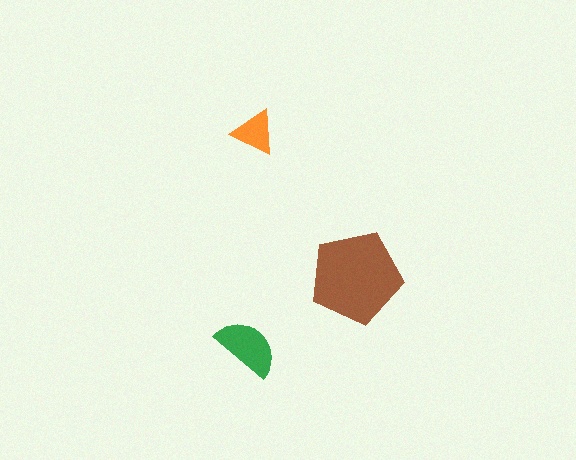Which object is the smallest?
The orange triangle.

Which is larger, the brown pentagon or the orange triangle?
The brown pentagon.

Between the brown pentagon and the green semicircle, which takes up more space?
The brown pentagon.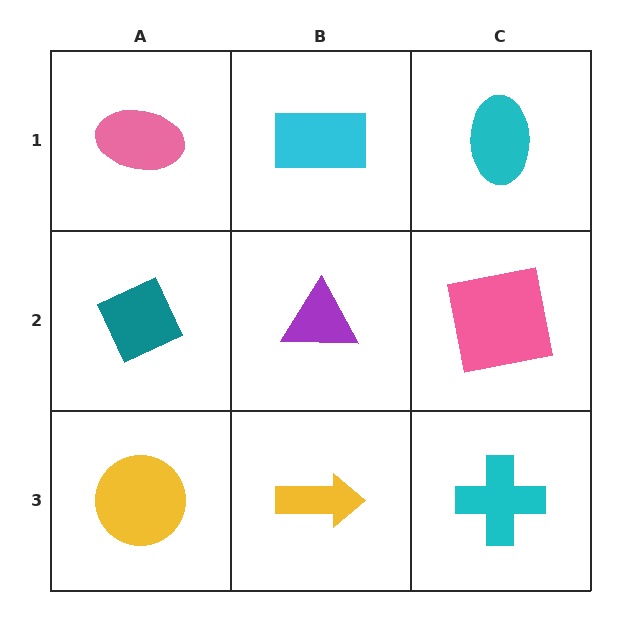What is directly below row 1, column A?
A teal diamond.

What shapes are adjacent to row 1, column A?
A teal diamond (row 2, column A), a cyan rectangle (row 1, column B).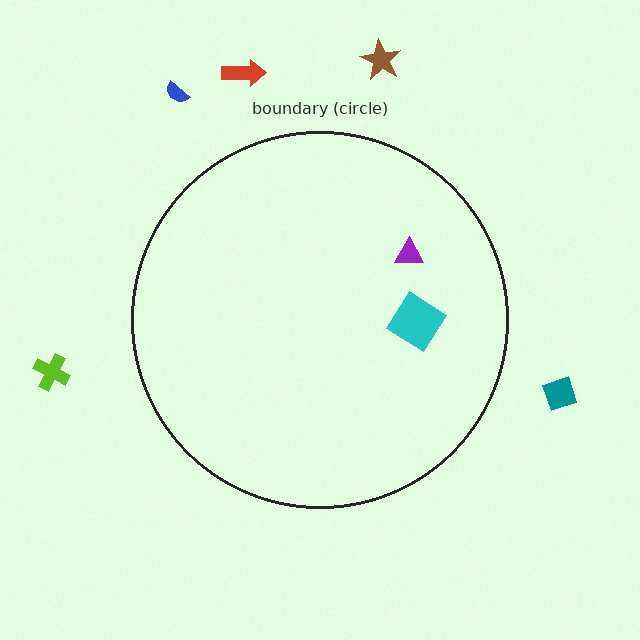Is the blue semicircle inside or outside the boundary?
Outside.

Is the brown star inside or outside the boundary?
Outside.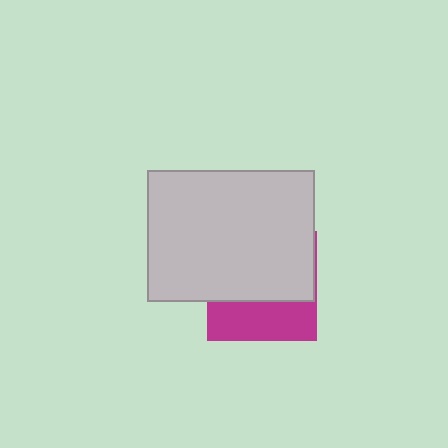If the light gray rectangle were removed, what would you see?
You would see the complete magenta square.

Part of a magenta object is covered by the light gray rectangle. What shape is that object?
It is a square.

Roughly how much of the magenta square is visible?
A small part of it is visible (roughly 38%).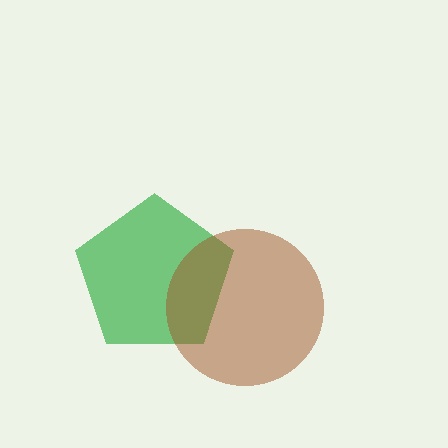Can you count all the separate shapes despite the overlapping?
Yes, there are 2 separate shapes.